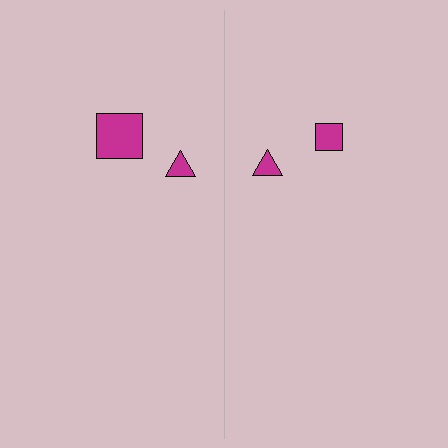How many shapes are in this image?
There are 4 shapes in this image.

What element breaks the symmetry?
The magenta square on the right side has a different size than its mirror counterpart.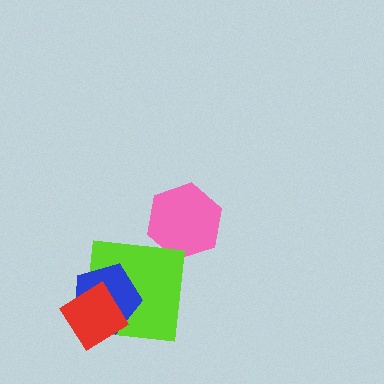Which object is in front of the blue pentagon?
The red diamond is in front of the blue pentagon.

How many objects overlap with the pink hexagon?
0 objects overlap with the pink hexagon.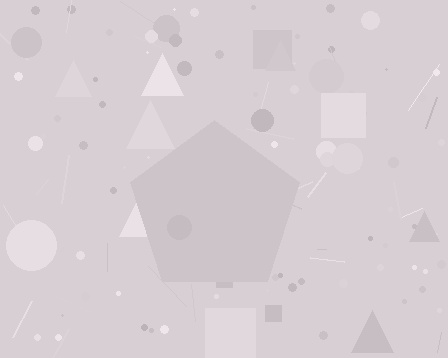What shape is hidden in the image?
A pentagon is hidden in the image.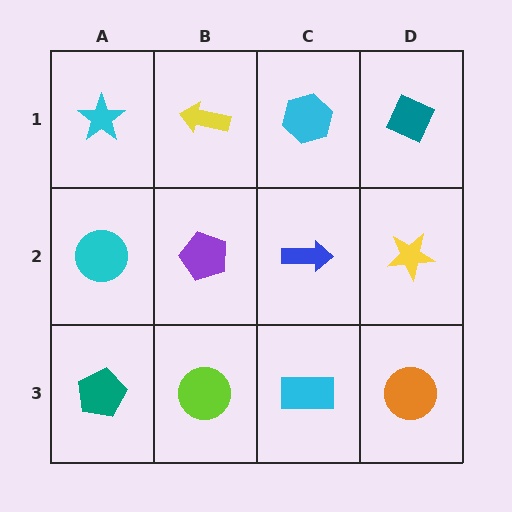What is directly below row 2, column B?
A lime circle.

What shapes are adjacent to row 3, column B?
A purple pentagon (row 2, column B), a teal pentagon (row 3, column A), a cyan rectangle (row 3, column C).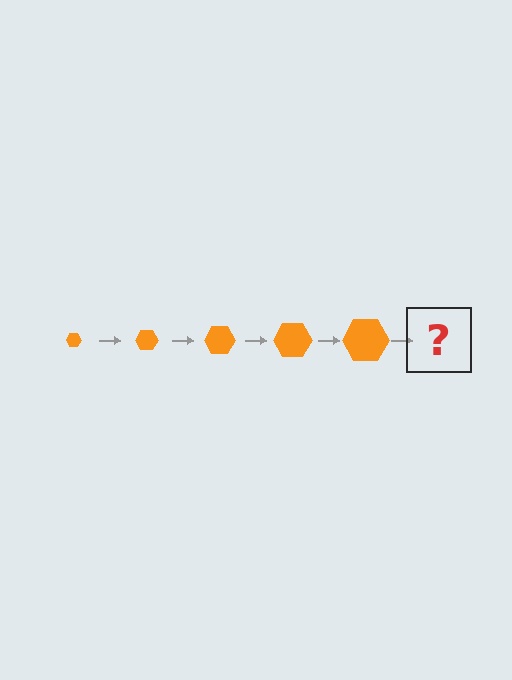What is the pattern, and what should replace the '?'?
The pattern is that the hexagon gets progressively larger each step. The '?' should be an orange hexagon, larger than the previous one.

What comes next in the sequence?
The next element should be an orange hexagon, larger than the previous one.